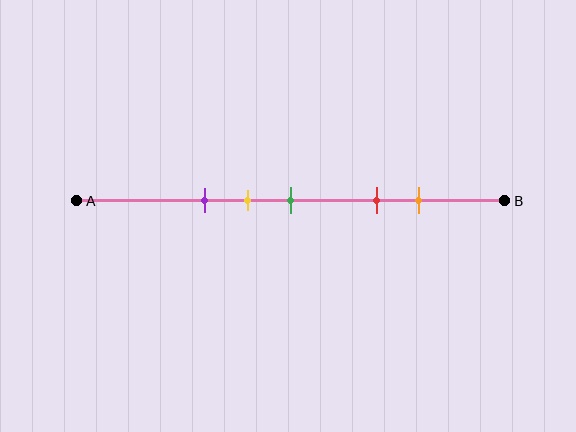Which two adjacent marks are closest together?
The yellow and green marks are the closest adjacent pair.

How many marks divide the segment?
There are 5 marks dividing the segment.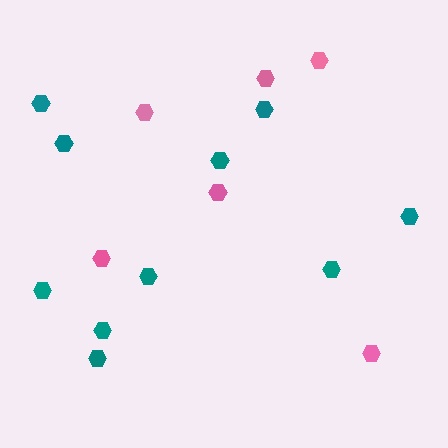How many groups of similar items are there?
There are 2 groups: one group of pink hexagons (6) and one group of teal hexagons (10).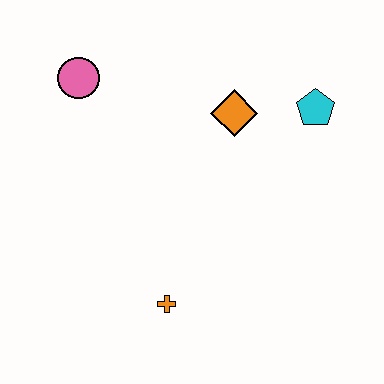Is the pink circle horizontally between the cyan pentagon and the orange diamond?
No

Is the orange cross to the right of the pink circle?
Yes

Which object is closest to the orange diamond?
The cyan pentagon is closest to the orange diamond.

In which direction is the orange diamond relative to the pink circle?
The orange diamond is to the right of the pink circle.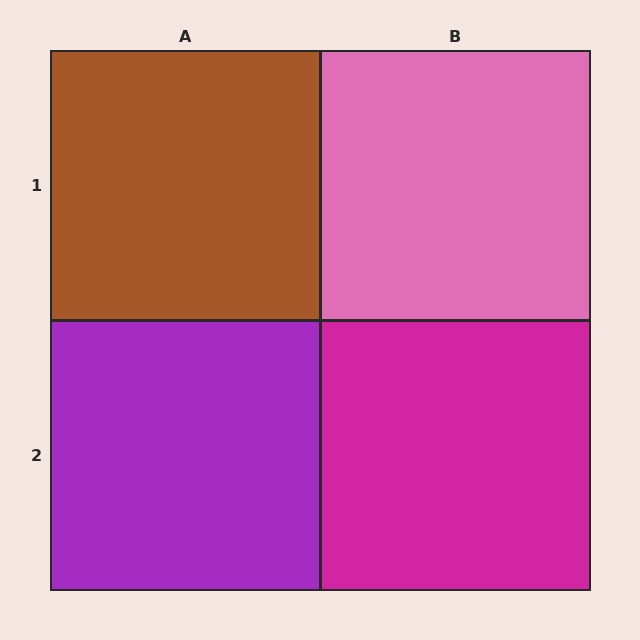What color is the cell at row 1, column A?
Brown.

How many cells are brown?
1 cell is brown.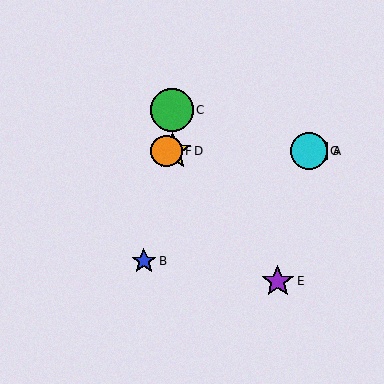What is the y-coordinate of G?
Object G is at y≈151.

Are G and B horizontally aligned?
No, G is at y≈151 and B is at y≈261.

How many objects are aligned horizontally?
4 objects (A, D, F, G) are aligned horizontally.